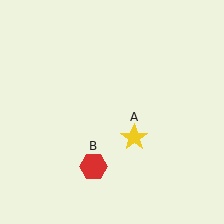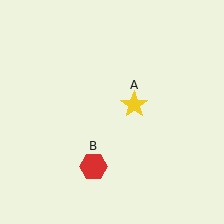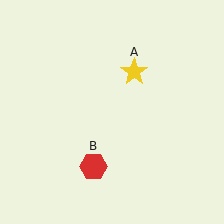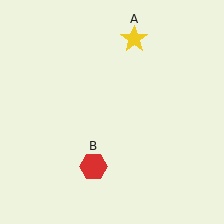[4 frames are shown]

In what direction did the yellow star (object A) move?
The yellow star (object A) moved up.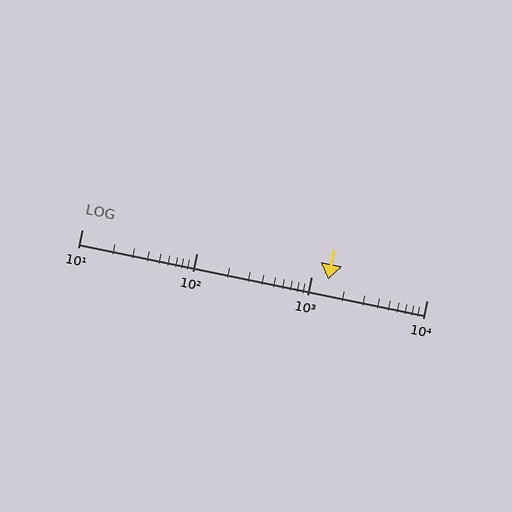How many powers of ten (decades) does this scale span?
The scale spans 3 decades, from 10 to 10000.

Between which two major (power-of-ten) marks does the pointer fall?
The pointer is between 1000 and 10000.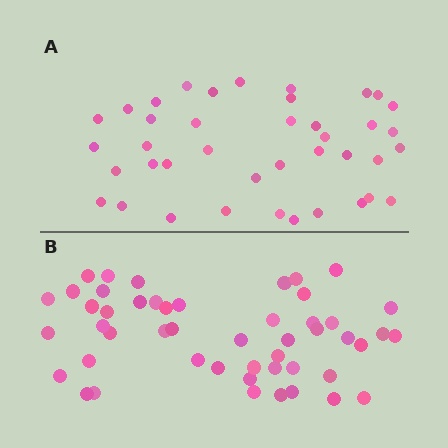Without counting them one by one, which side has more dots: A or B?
Region B (the bottom region) has more dots.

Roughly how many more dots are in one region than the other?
Region B has roughly 8 or so more dots than region A.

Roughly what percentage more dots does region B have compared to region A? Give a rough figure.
About 20% more.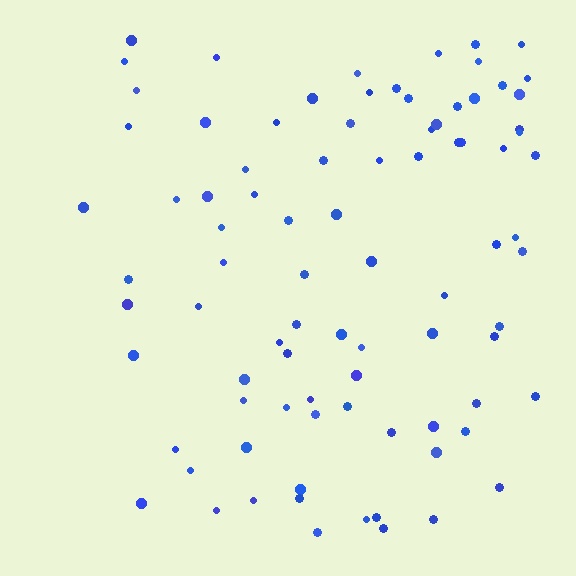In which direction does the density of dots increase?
From left to right, with the right side densest.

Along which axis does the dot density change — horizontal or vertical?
Horizontal.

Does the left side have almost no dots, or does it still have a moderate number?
Still a moderate number, just noticeably fewer than the right.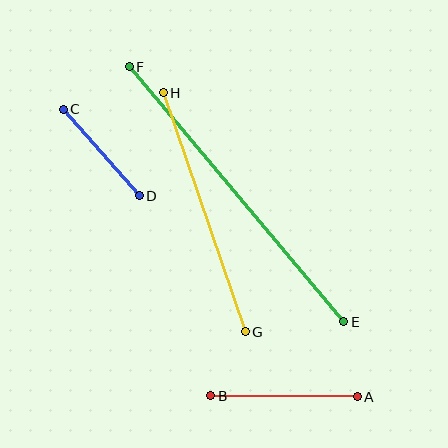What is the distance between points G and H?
The distance is approximately 252 pixels.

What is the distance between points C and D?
The distance is approximately 115 pixels.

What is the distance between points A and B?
The distance is approximately 146 pixels.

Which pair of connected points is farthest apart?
Points E and F are farthest apart.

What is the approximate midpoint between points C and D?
The midpoint is at approximately (101, 153) pixels.